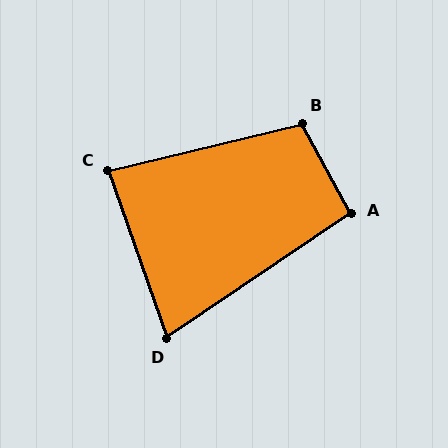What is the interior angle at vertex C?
Approximately 84 degrees (acute).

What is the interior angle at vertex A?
Approximately 96 degrees (obtuse).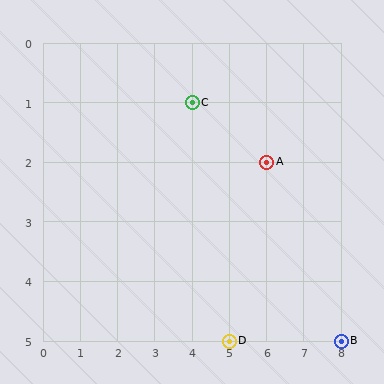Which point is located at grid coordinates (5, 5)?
Point D is at (5, 5).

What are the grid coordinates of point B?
Point B is at grid coordinates (8, 5).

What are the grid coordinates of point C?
Point C is at grid coordinates (4, 1).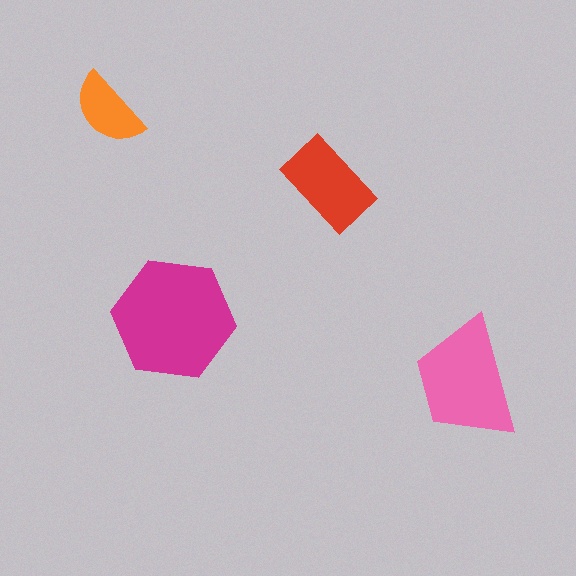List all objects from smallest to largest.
The orange semicircle, the red rectangle, the pink trapezoid, the magenta hexagon.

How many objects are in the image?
There are 4 objects in the image.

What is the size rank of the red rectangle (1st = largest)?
3rd.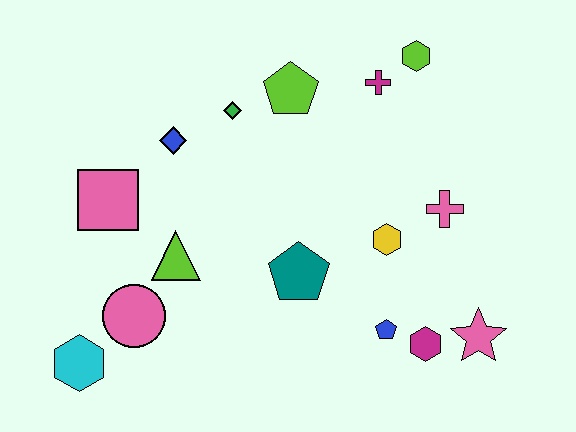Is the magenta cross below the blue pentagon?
No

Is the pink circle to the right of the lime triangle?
No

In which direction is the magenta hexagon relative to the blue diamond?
The magenta hexagon is to the right of the blue diamond.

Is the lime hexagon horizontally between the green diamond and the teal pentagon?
No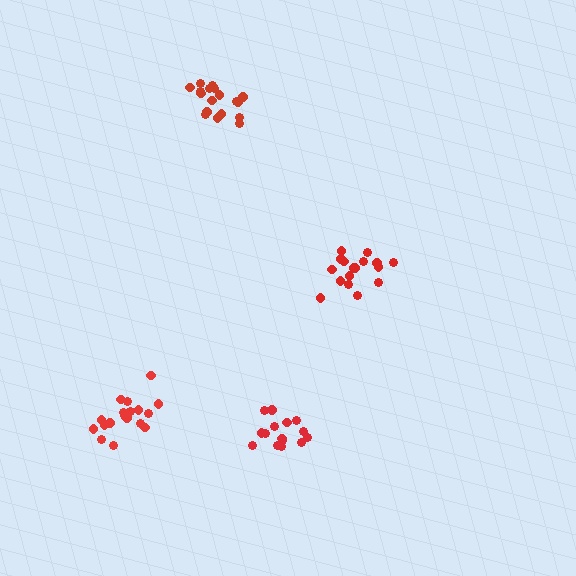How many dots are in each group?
Group 1: 17 dots, Group 2: 18 dots, Group 3: 15 dots, Group 4: 18 dots (68 total).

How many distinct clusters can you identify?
There are 4 distinct clusters.